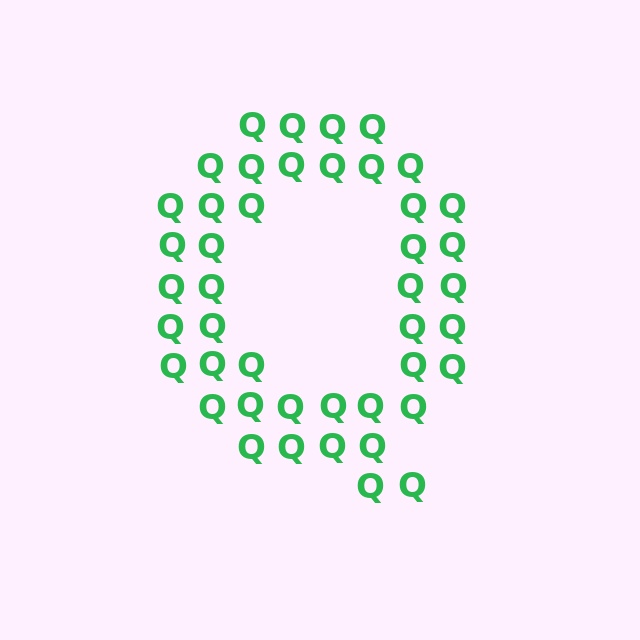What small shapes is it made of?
It is made of small letter Q's.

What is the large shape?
The large shape is the letter Q.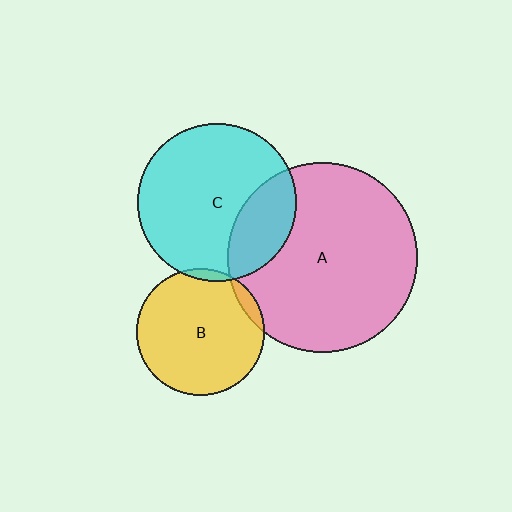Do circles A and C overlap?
Yes.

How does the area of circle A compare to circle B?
Approximately 2.2 times.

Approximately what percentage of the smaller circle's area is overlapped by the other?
Approximately 25%.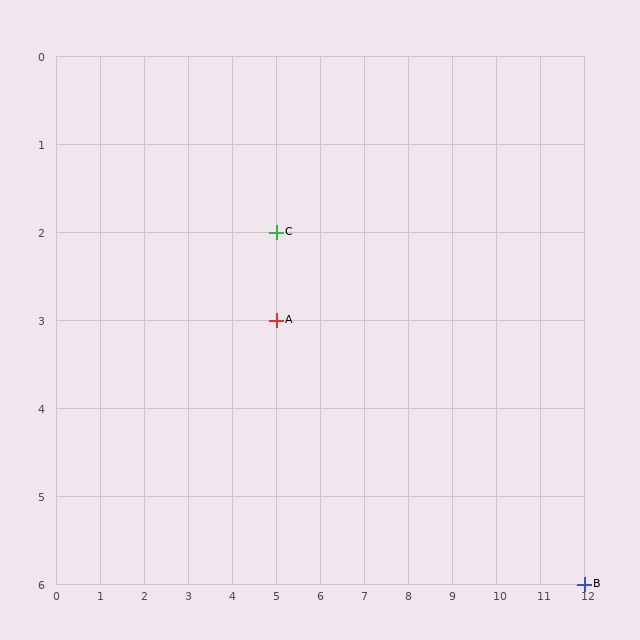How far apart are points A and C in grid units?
Points A and C are 1 row apart.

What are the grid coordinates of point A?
Point A is at grid coordinates (5, 3).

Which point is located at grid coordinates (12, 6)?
Point B is at (12, 6).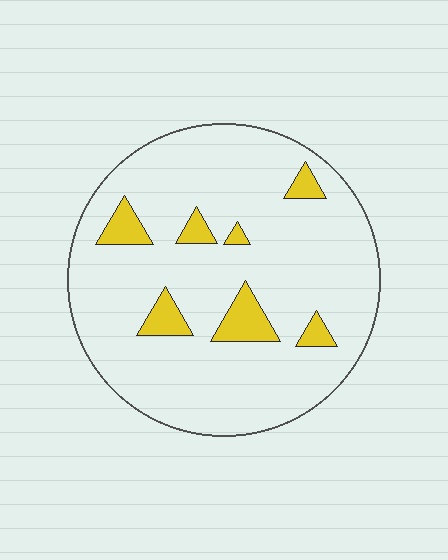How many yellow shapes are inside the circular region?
7.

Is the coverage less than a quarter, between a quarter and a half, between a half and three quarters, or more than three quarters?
Less than a quarter.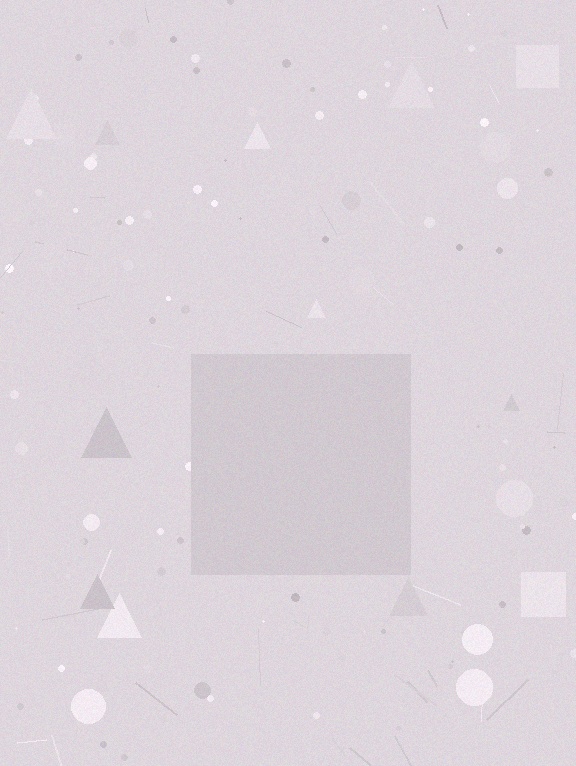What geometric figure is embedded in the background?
A square is embedded in the background.